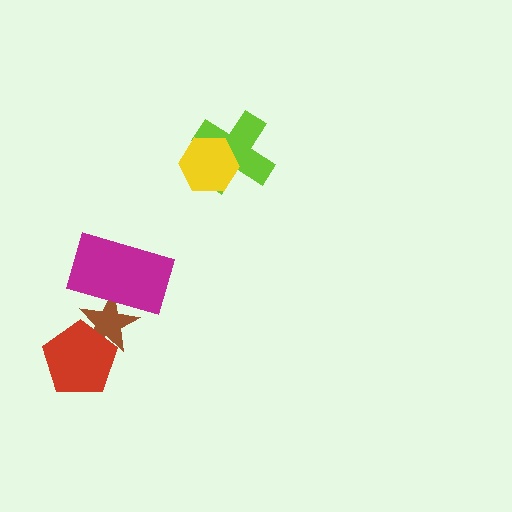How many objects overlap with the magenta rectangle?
1 object overlaps with the magenta rectangle.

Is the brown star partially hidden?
Yes, it is partially covered by another shape.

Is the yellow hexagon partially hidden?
No, no other shape covers it.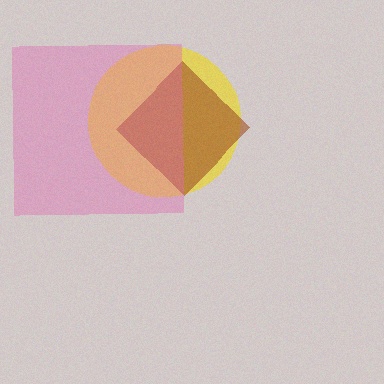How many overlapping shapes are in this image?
There are 3 overlapping shapes in the image.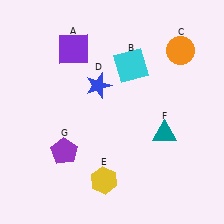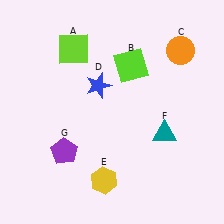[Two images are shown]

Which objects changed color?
A changed from purple to lime. B changed from cyan to lime.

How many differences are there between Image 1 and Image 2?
There are 2 differences between the two images.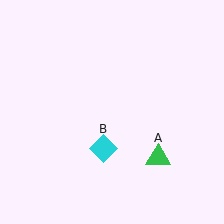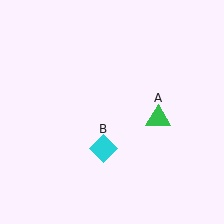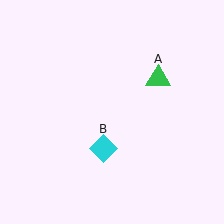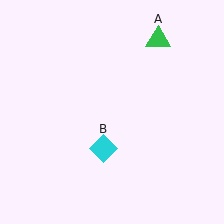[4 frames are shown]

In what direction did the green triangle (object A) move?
The green triangle (object A) moved up.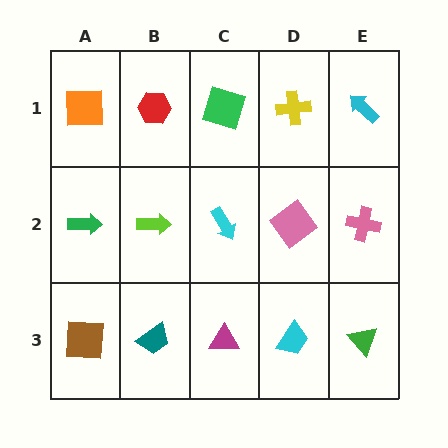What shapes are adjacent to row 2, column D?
A yellow cross (row 1, column D), a cyan trapezoid (row 3, column D), a cyan arrow (row 2, column C), a pink cross (row 2, column E).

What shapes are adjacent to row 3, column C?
A cyan arrow (row 2, column C), a teal trapezoid (row 3, column B), a cyan trapezoid (row 3, column D).